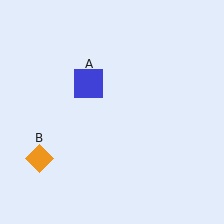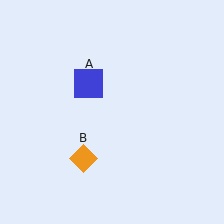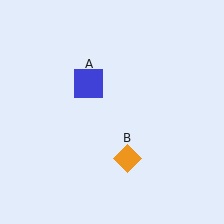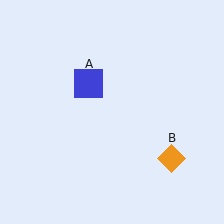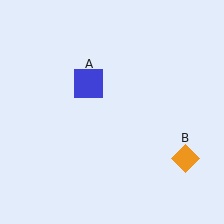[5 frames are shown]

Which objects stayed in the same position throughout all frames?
Blue square (object A) remained stationary.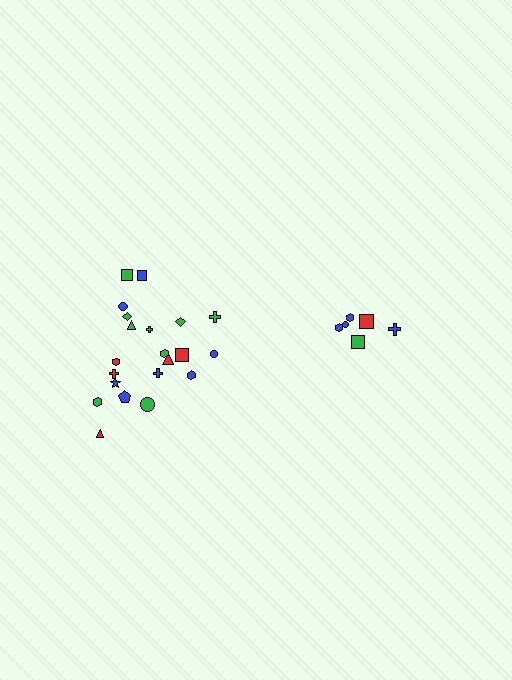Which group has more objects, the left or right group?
The left group.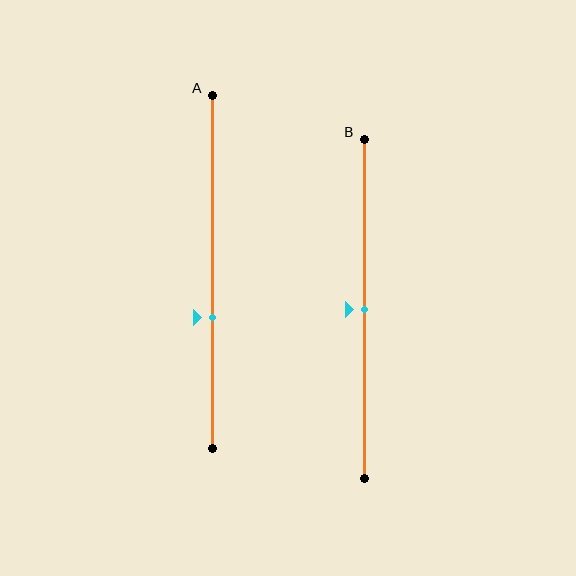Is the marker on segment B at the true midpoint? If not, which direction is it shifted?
Yes, the marker on segment B is at the true midpoint.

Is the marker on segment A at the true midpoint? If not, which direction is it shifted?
No, the marker on segment A is shifted downward by about 13% of the segment length.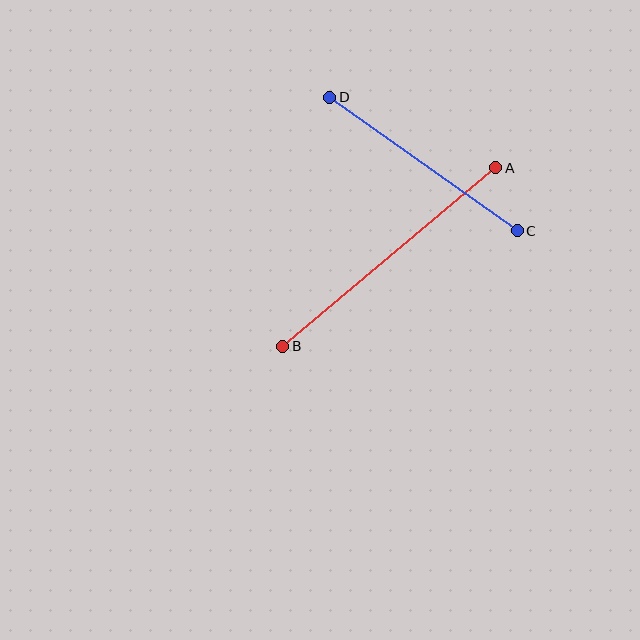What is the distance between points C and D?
The distance is approximately 230 pixels.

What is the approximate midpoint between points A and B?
The midpoint is at approximately (389, 257) pixels.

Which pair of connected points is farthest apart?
Points A and B are farthest apart.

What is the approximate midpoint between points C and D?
The midpoint is at approximately (423, 164) pixels.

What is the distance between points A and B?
The distance is approximately 278 pixels.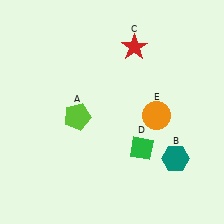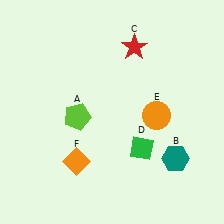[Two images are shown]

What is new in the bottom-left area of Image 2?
An orange diamond (F) was added in the bottom-left area of Image 2.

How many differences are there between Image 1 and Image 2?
There is 1 difference between the two images.